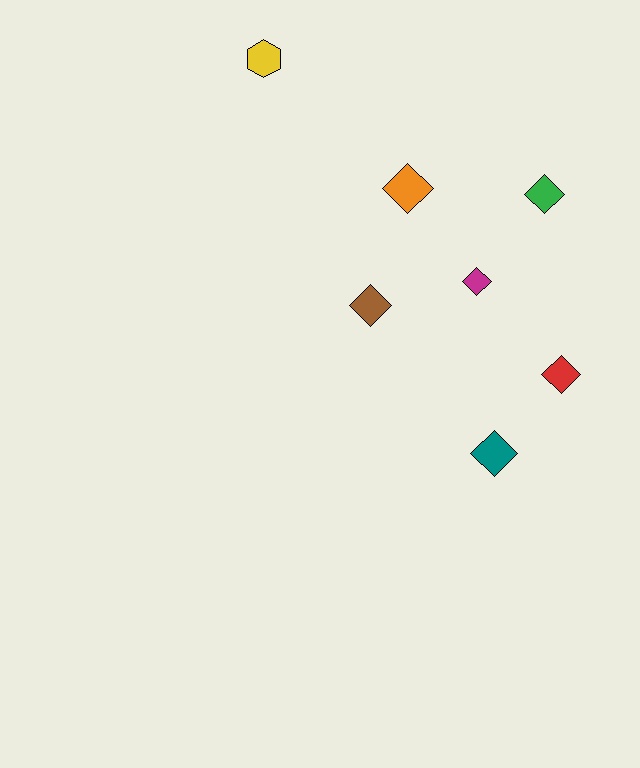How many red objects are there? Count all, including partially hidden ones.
There is 1 red object.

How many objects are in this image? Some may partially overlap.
There are 7 objects.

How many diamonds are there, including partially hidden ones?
There are 6 diamonds.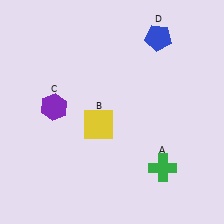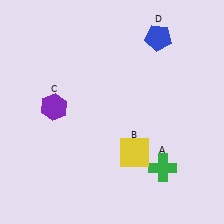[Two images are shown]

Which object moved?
The yellow square (B) moved right.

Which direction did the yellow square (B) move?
The yellow square (B) moved right.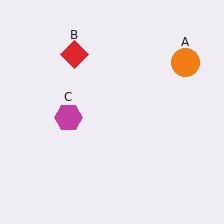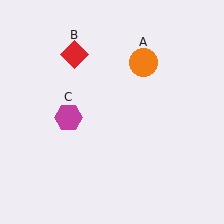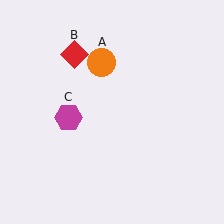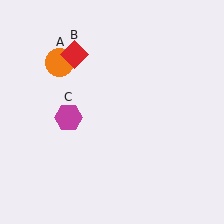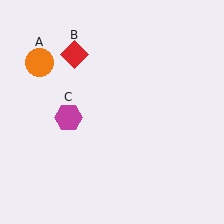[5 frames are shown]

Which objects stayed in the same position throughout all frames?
Red diamond (object B) and magenta hexagon (object C) remained stationary.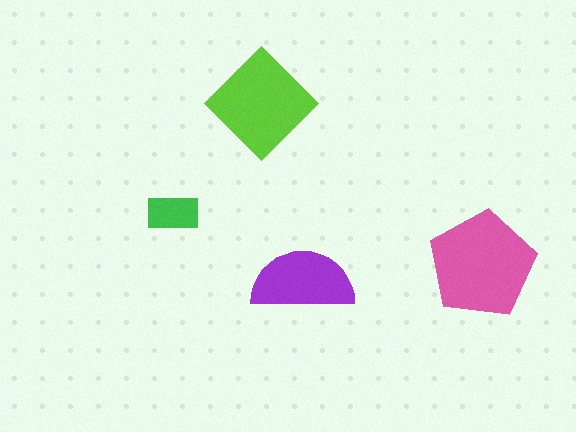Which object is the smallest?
The green rectangle.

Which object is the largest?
The pink pentagon.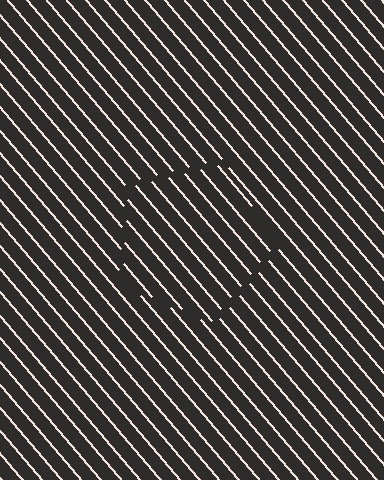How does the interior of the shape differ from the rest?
The interior of the shape contains the same grating, shifted by half a period — the contour is defined by the phase discontinuity where line-ends from the inner and outer gratings abut.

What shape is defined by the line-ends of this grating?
An illusory pentagon. The interior of the shape contains the same grating, shifted by half a period — the contour is defined by the phase discontinuity where line-ends from the inner and outer gratings abut.